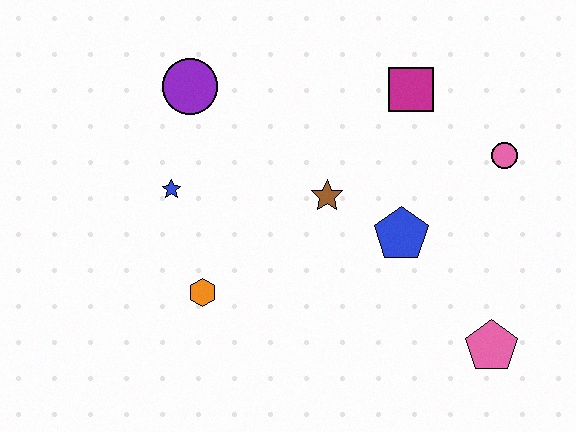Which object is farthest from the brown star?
The pink pentagon is farthest from the brown star.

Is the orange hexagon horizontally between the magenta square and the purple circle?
Yes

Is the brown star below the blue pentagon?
No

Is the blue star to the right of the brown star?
No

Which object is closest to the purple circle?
The blue star is closest to the purple circle.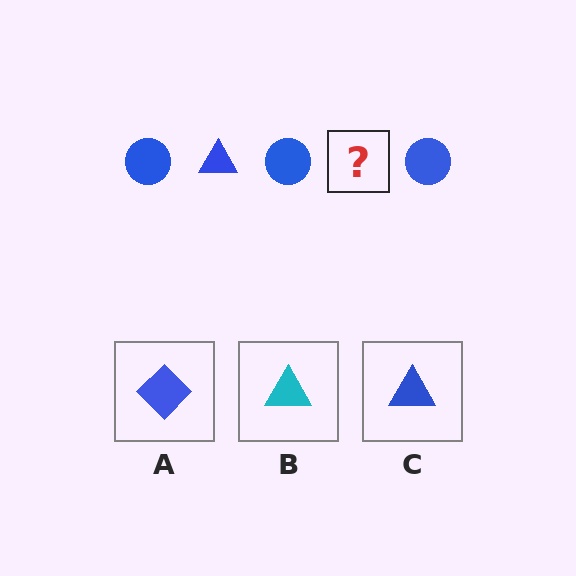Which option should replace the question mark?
Option C.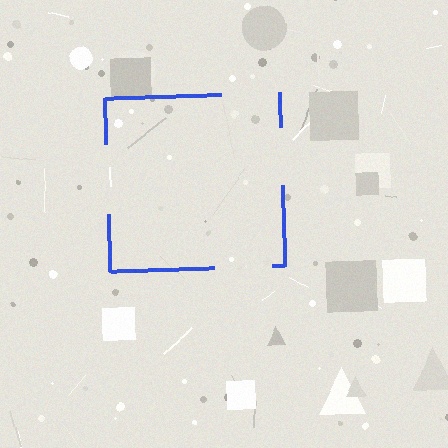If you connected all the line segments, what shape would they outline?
They would outline a square.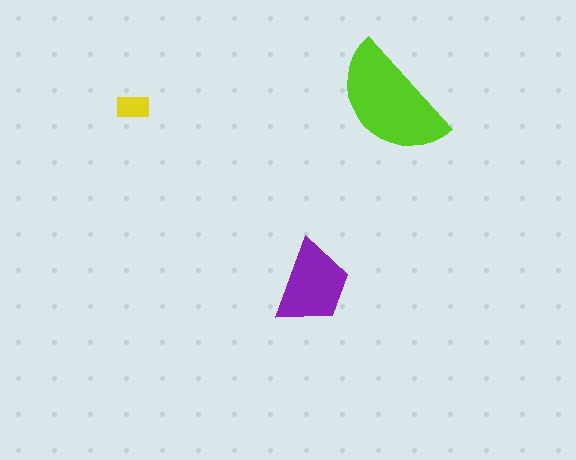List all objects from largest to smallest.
The lime semicircle, the purple trapezoid, the yellow rectangle.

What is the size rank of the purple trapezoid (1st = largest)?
2nd.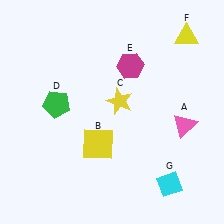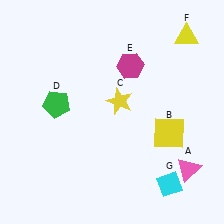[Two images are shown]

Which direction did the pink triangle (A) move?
The pink triangle (A) moved down.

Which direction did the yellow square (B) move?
The yellow square (B) moved right.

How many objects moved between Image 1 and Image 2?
2 objects moved between the two images.